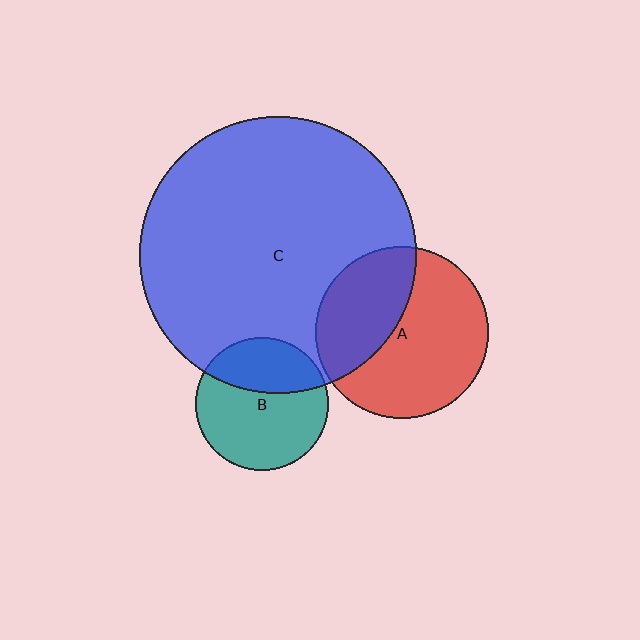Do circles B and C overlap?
Yes.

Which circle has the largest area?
Circle C (blue).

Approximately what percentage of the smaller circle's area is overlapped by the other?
Approximately 35%.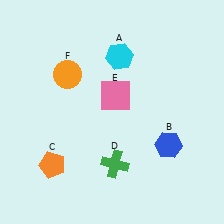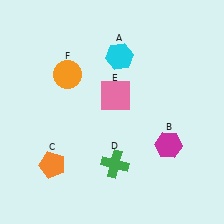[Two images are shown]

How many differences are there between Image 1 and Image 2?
There is 1 difference between the two images.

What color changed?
The hexagon (B) changed from blue in Image 1 to magenta in Image 2.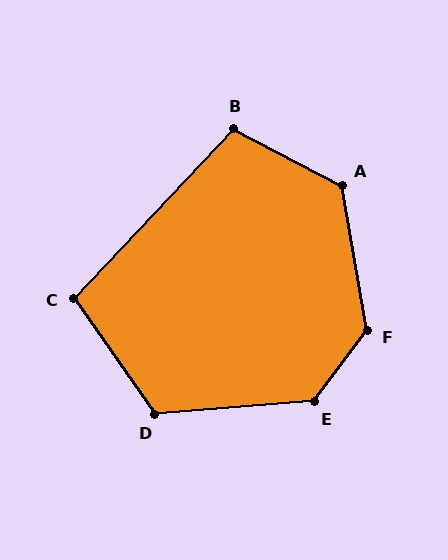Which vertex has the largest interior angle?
F, at approximately 134 degrees.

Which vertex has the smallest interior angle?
C, at approximately 102 degrees.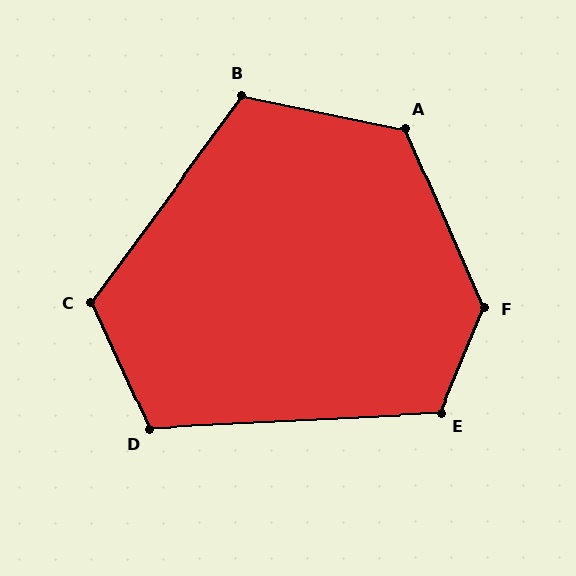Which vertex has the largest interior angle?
F, at approximately 133 degrees.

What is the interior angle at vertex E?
Approximately 116 degrees (obtuse).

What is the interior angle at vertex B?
Approximately 115 degrees (obtuse).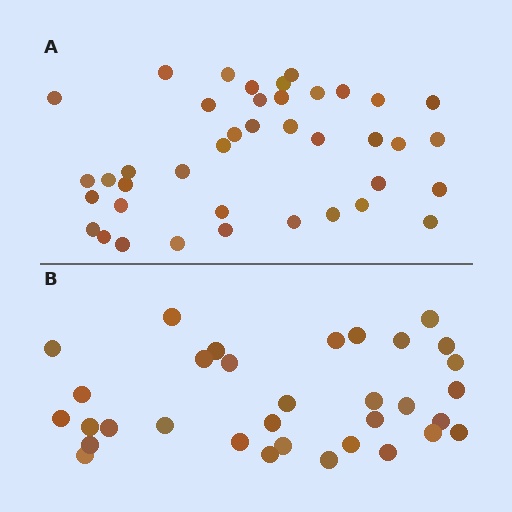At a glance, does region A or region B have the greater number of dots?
Region A (the top region) has more dots.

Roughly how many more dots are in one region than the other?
Region A has roughly 8 or so more dots than region B.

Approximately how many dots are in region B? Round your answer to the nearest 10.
About 30 dots. (The exact count is 33, which rounds to 30.)